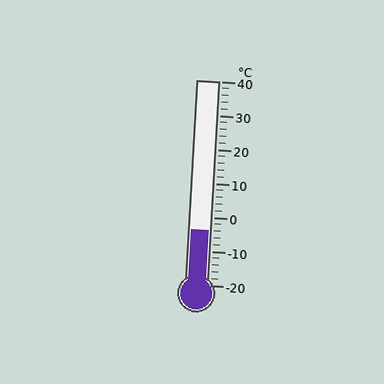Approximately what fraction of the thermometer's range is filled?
The thermometer is filled to approximately 25% of its range.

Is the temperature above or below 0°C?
The temperature is below 0°C.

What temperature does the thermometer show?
The thermometer shows approximately -4°C.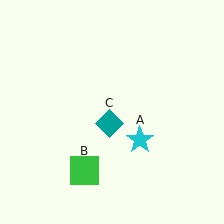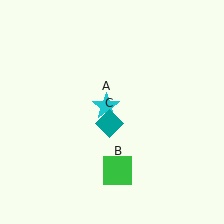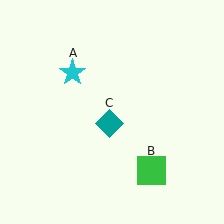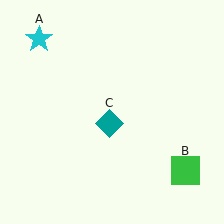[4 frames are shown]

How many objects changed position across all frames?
2 objects changed position: cyan star (object A), green square (object B).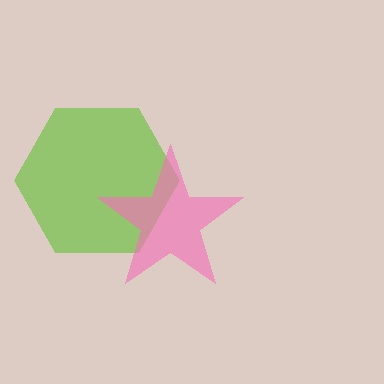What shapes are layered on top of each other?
The layered shapes are: a lime hexagon, a pink star.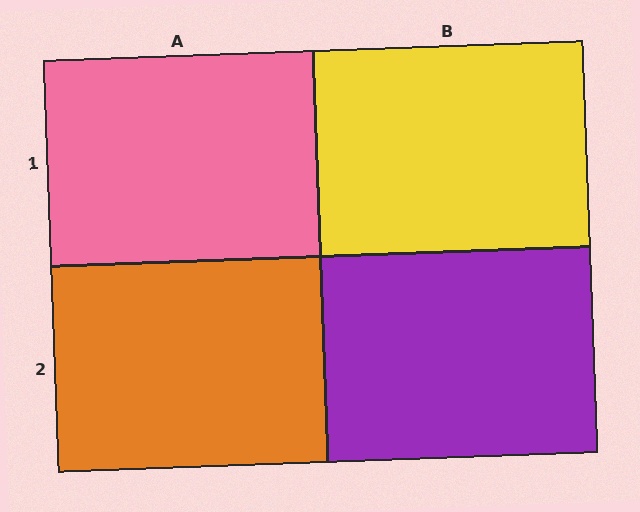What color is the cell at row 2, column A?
Orange.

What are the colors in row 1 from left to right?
Pink, yellow.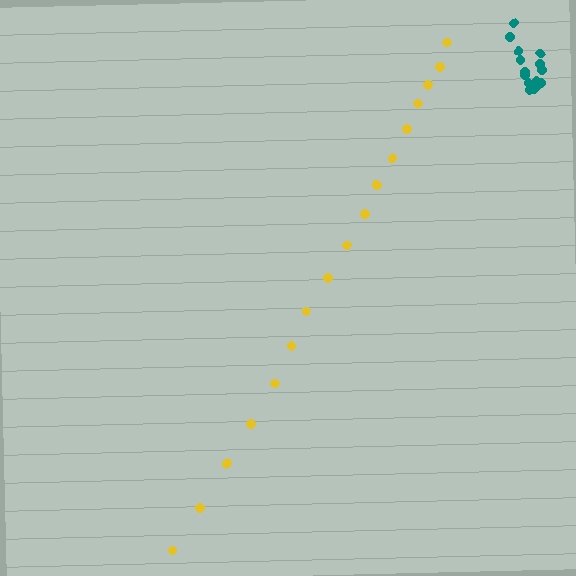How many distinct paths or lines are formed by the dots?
There are 2 distinct paths.